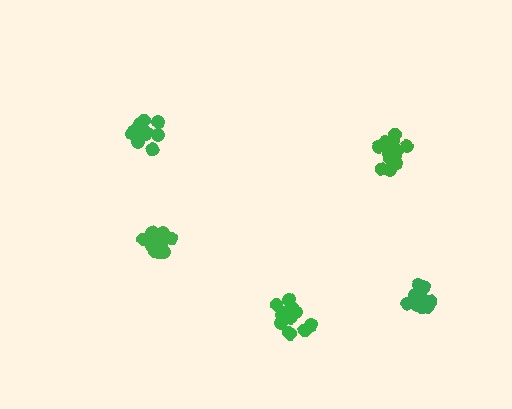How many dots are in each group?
Group 1: 14 dots, Group 2: 13 dots, Group 3: 15 dots, Group 4: 11 dots, Group 5: 12 dots (65 total).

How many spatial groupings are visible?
There are 5 spatial groupings.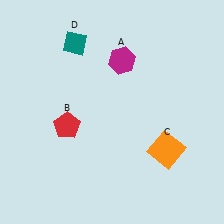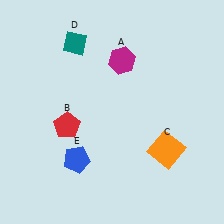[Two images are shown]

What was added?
A blue pentagon (E) was added in Image 2.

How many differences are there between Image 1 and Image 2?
There is 1 difference between the two images.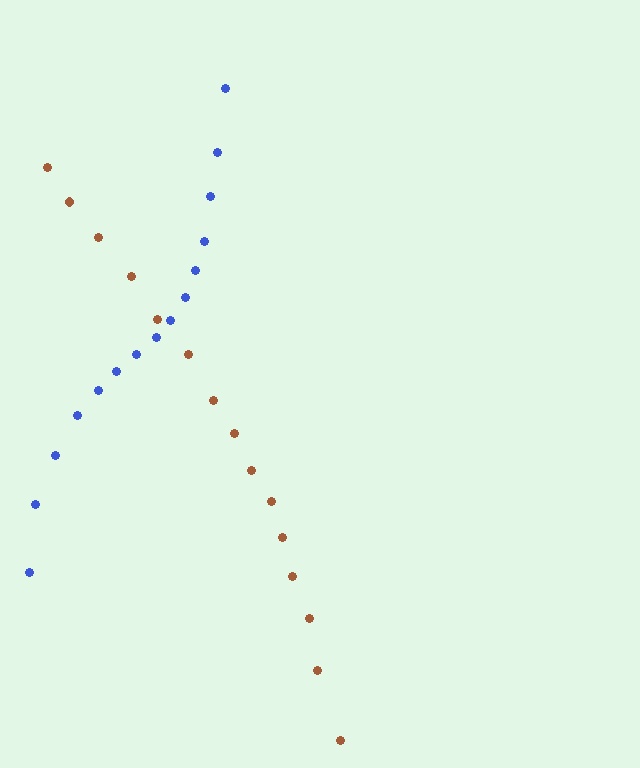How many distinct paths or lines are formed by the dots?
There are 2 distinct paths.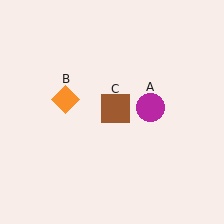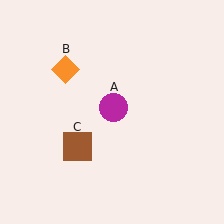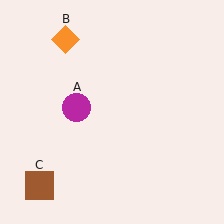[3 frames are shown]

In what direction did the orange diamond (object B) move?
The orange diamond (object B) moved up.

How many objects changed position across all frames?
3 objects changed position: magenta circle (object A), orange diamond (object B), brown square (object C).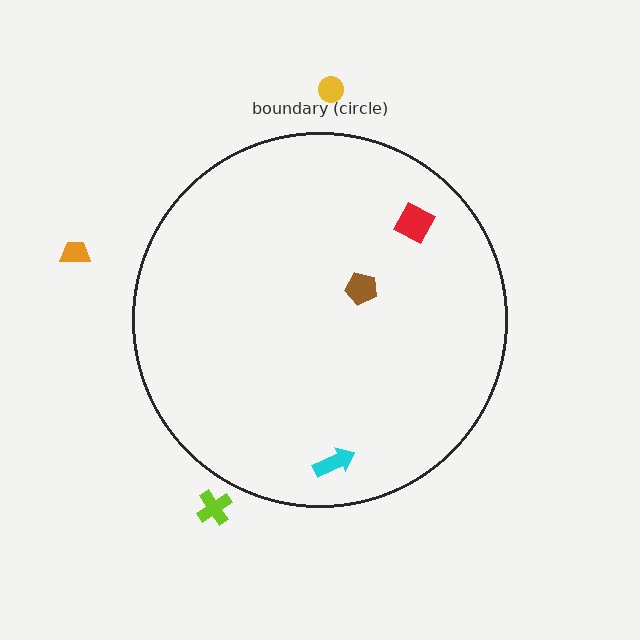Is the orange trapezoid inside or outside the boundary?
Outside.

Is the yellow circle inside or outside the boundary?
Outside.